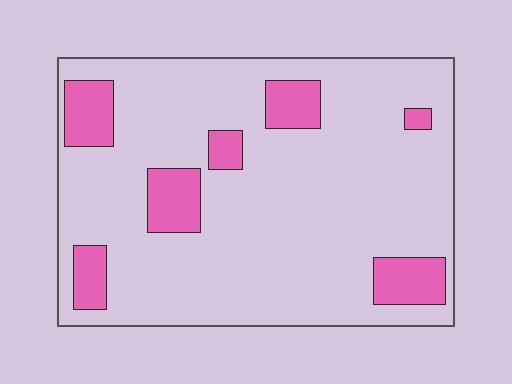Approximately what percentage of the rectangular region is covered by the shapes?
Approximately 15%.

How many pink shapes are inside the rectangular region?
7.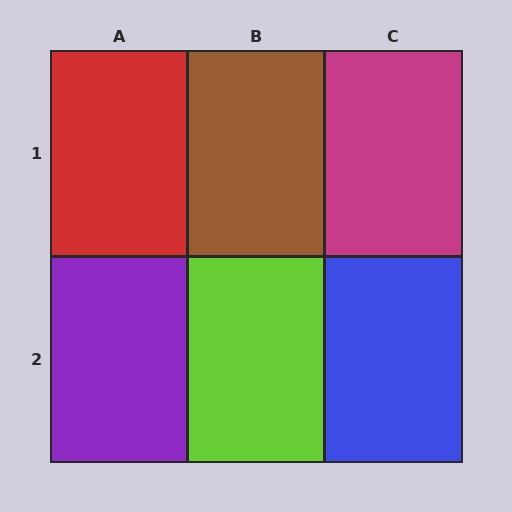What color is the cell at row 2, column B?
Lime.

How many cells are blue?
1 cell is blue.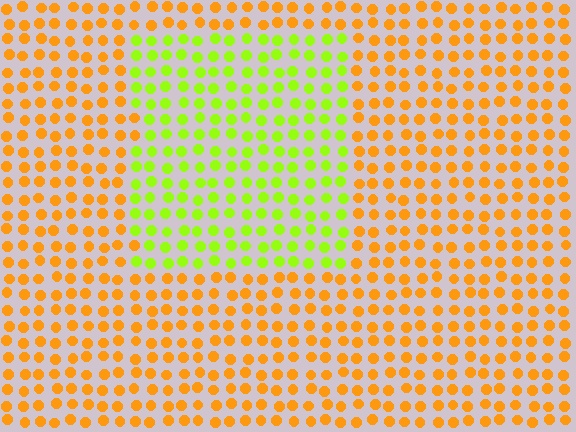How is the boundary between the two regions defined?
The boundary is defined purely by a slight shift in hue (about 52 degrees). Spacing, size, and orientation are identical on both sides.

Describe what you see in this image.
The image is filled with small orange elements in a uniform arrangement. A rectangle-shaped region is visible where the elements are tinted to a slightly different hue, forming a subtle color boundary.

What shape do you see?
I see a rectangle.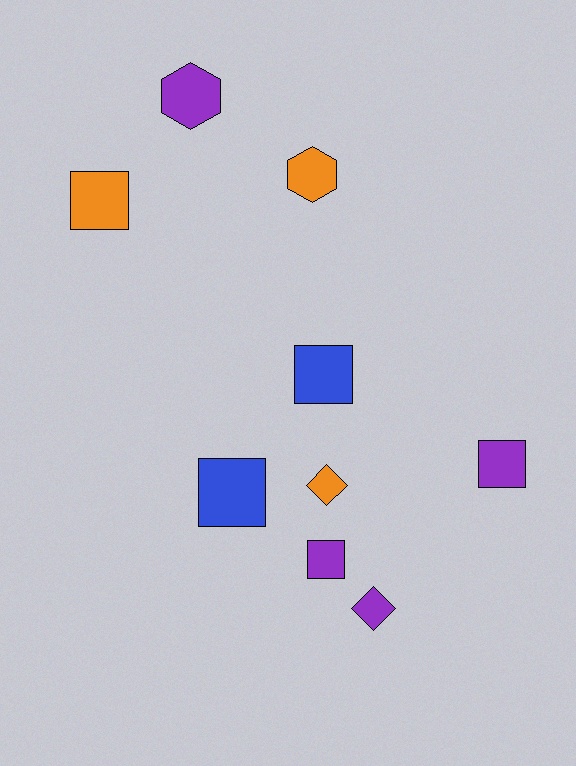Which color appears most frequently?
Purple, with 4 objects.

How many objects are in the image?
There are 9 objects.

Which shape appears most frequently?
Square, with 5 objects.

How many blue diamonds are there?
There are no blue diamonds.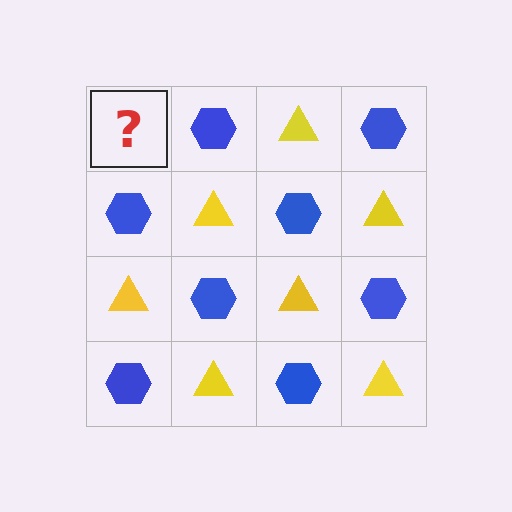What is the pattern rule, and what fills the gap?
The rule is that it alternates yellow triangle and blue hexagon in a checkerboard pattern. The gap should be filled with a yellow triangle.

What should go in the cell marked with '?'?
The missing cell should contain a yellow triangle.